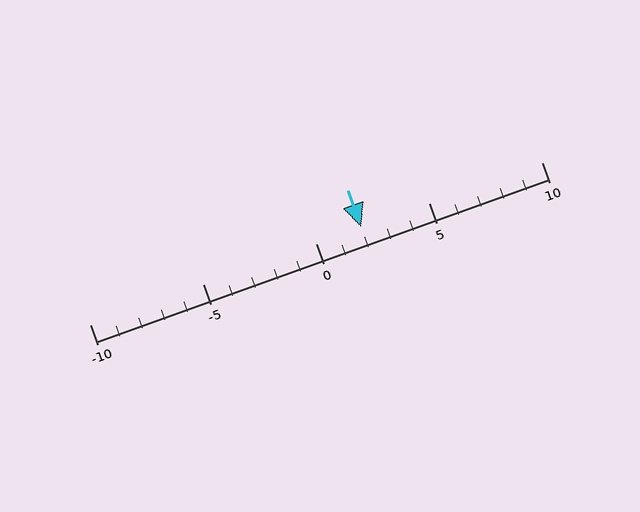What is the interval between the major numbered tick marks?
The major tick marks are spaced 5 units apart.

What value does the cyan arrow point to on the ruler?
The cyan arrow points to approximately 2.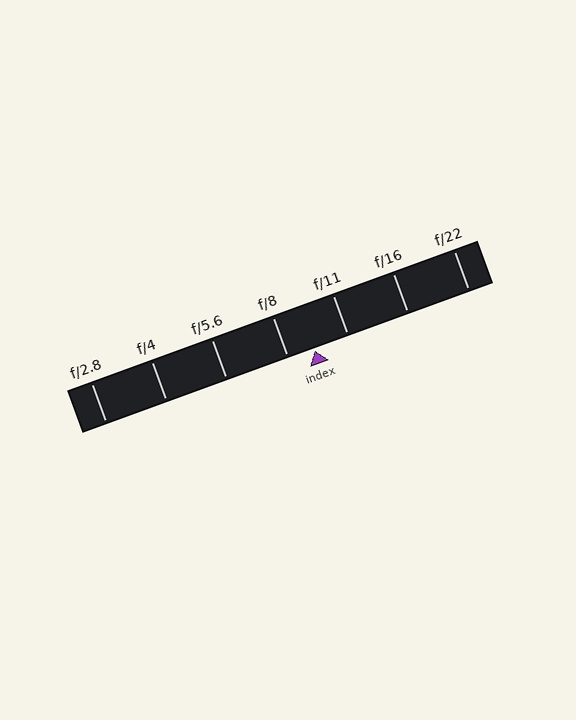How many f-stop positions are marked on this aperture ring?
There are 7 f-stop positions marked.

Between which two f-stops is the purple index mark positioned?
The index mark is between f/8 and f/11.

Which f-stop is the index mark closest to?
The index mark is closest to f/8.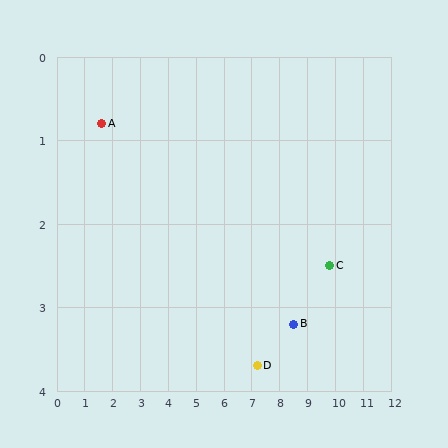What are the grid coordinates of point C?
Point C is at approximately (9.8, 2.5).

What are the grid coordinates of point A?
Point A is at approximately (1.6, 0.8).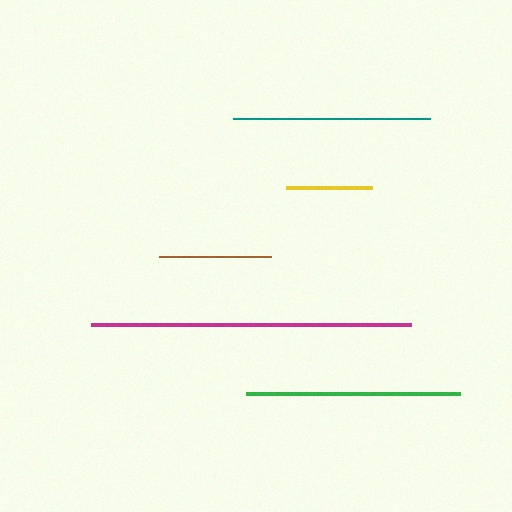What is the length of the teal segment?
The teal segment is approximately 196 pixels long.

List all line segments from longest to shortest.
From longest to shortest: magenta, green, teal, brown, yellow.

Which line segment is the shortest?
The yellow line is the shortest at approximately 86 pixels.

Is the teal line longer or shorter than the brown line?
The teal line is longer than the brown line.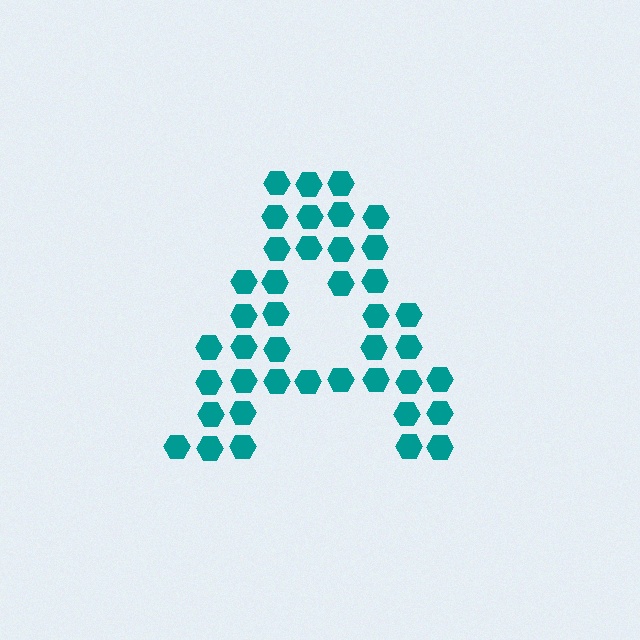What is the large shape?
The large shape is the letter A.